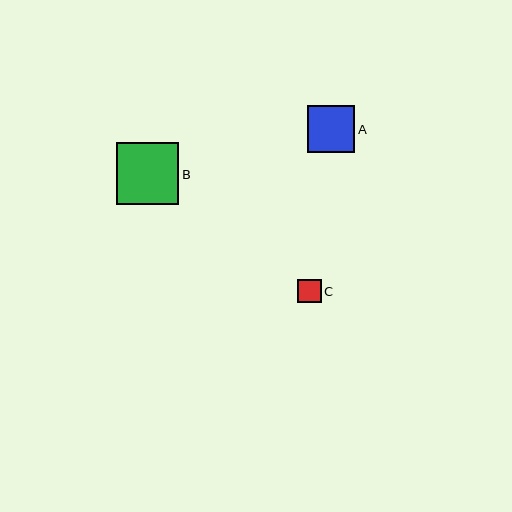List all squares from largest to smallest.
From largest to smallest: B, A, C.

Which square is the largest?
Square B is the largest with a size of approximately 62 pixels.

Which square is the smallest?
Square C is the smallest with a size of approximately 23 pixels.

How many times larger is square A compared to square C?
Square A is approximately 2.0 times the size of square C.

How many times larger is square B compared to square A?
Square B is approximately 1.3 times the size of square A.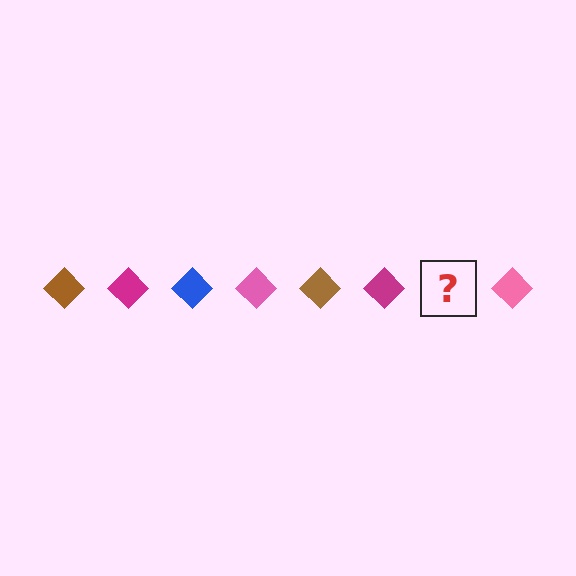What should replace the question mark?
The question mark should be replaced with a blue diamond.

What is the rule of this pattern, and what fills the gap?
The rule is that the pattern cycles through brown, magenta, blue, pink diamonds. The gap should be filled with a blue diamond.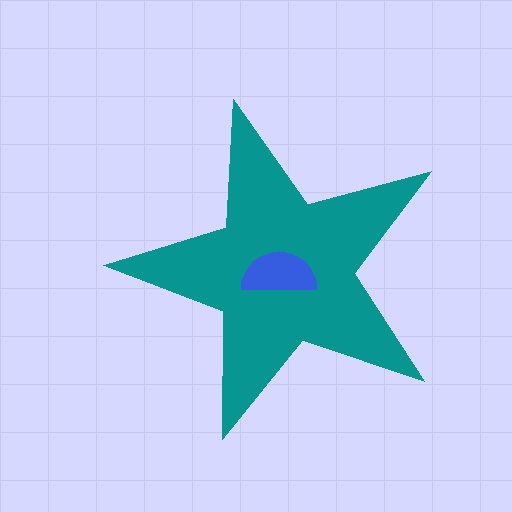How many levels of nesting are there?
2.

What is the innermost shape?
The blue semicircle.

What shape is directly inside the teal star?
The blue semicircle.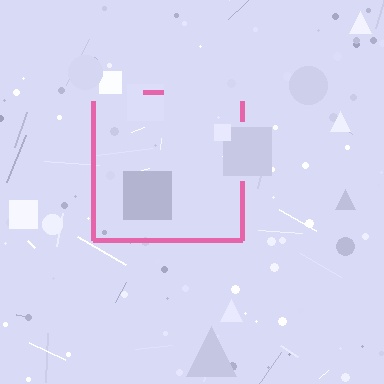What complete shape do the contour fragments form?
The contour fragments form a square.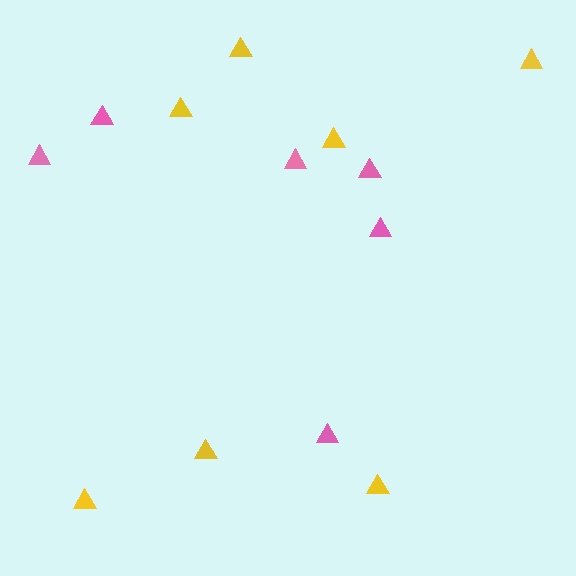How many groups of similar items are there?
There are 2 groups: one group of yellow triangles (7) and one group of pink triangles (6).